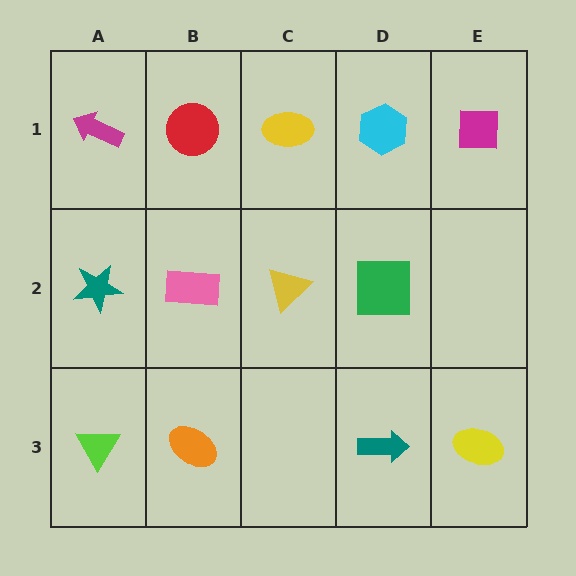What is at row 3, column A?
A lime triangle.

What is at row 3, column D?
A teal arrow.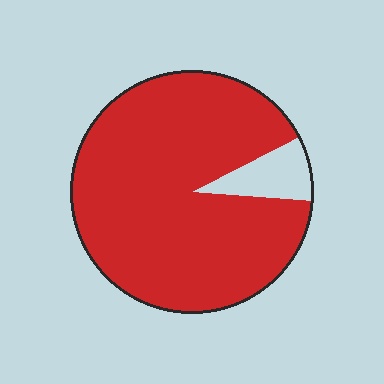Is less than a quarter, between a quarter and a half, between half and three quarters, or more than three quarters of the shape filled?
More than three quarters.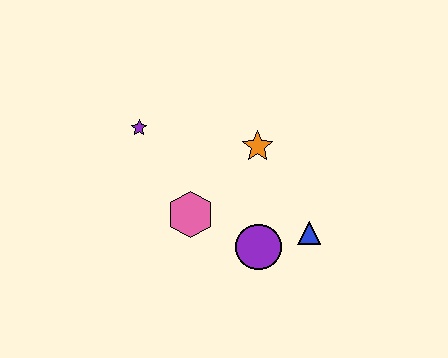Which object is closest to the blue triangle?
The purple circle is closest to the blue triangle.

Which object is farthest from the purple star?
The blue triangle is farthest from the purple star.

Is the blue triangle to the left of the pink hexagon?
No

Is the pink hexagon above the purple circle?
Yes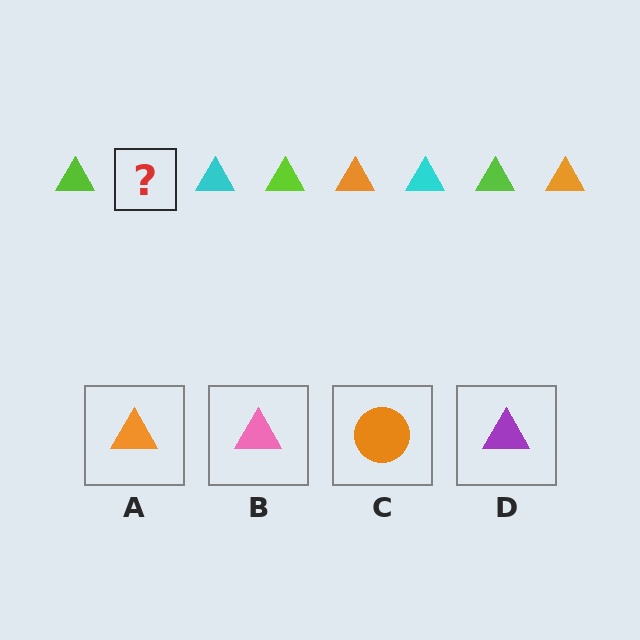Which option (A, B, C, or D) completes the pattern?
A.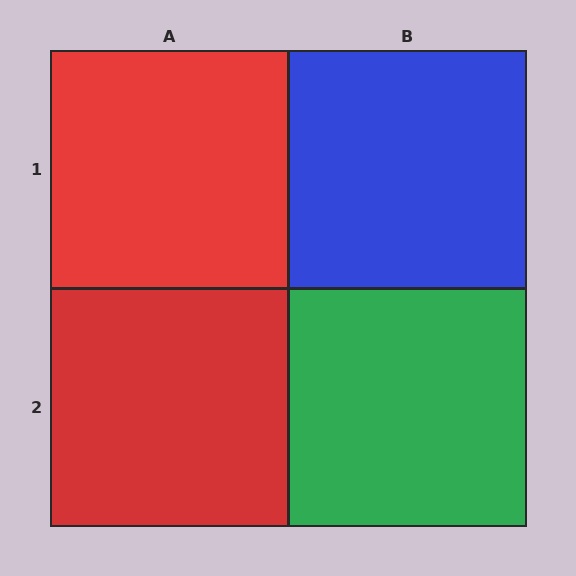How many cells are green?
1 cell is green.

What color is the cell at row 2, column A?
Red.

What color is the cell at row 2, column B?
Green.